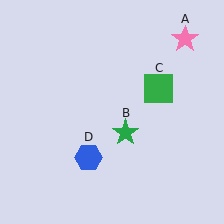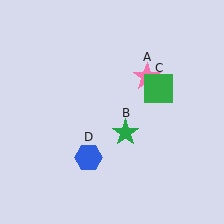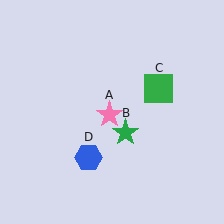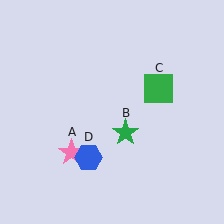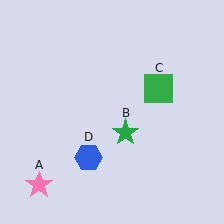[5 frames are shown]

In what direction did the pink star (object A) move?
The pink star (object A) moved down and to the left.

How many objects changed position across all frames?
1 object changed position: pink star (object A).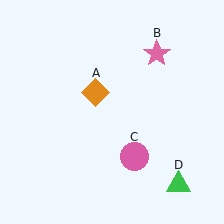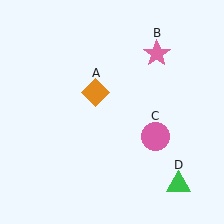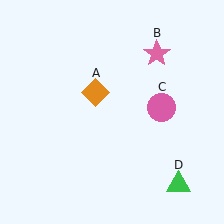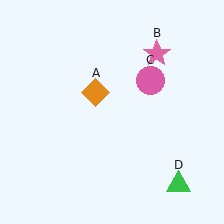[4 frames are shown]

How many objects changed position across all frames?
1 object changed position: pink circle (object C).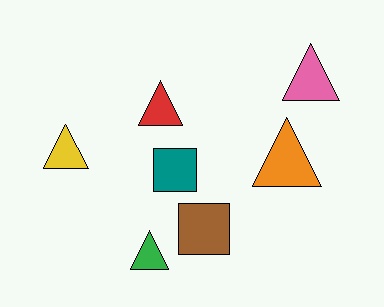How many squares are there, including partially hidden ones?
There are 2 squares.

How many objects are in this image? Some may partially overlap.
There are 7 objects.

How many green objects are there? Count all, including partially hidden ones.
There is 1 green object.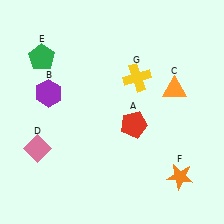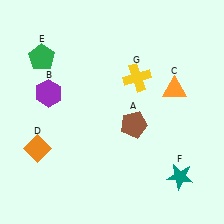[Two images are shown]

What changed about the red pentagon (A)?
In Image 1, A is red. In Image 2, it changed to brown.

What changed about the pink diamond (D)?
In Image 1, D is pink. In Image 2, it changed to orange.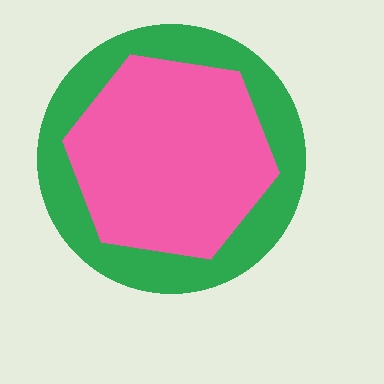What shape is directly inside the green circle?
The pink hexagon.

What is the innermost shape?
The pink hexagon.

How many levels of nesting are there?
2.